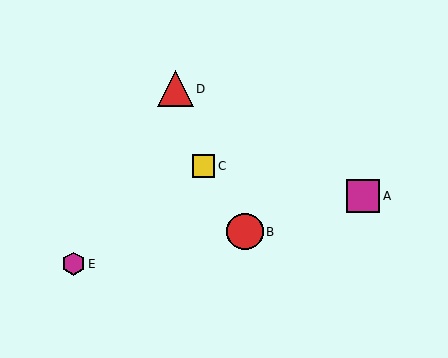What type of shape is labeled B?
Shape B is a red circle.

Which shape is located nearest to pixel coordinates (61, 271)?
The magenta hexagon (labeled E) at (73, 264) is nearest to that location.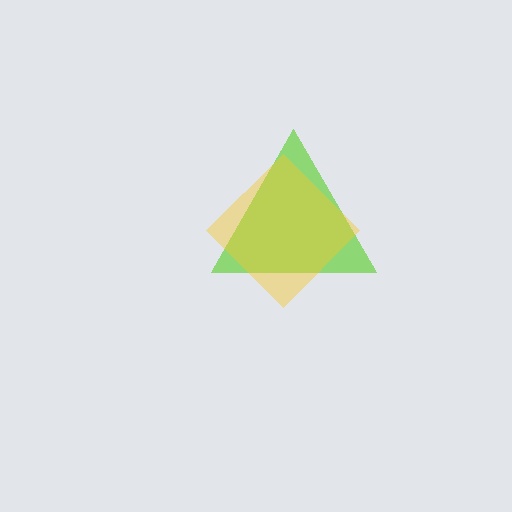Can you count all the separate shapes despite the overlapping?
Yes, there are 2 separate shapes.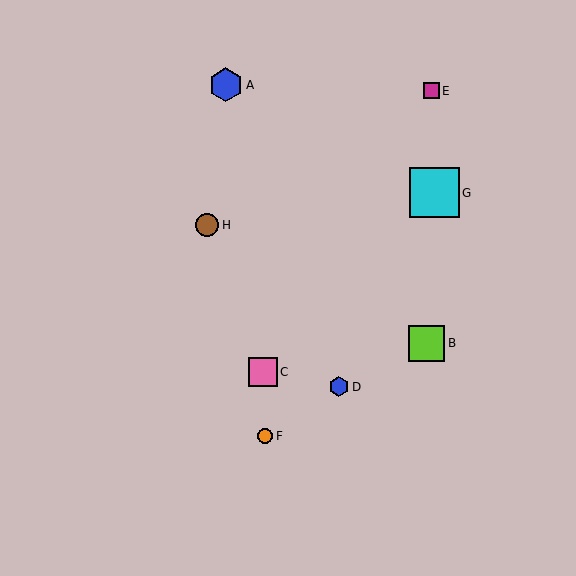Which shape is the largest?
The cyan square (labeled G) is the largest.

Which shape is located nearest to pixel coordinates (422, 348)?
The lime square (labeled B) at (427, 343) is nearest to that location.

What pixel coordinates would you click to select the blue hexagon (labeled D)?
Click at (339, 387) to select the blue hexagon D.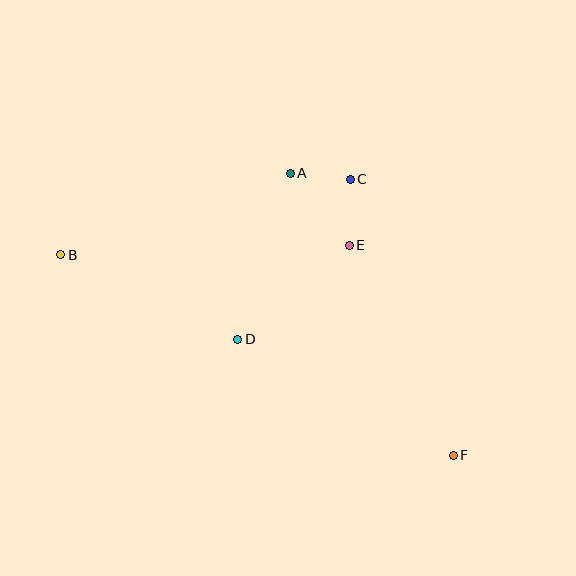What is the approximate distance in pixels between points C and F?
The distance between C and F is approximately 294 pixels.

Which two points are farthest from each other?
Points B and F are farthest from each other.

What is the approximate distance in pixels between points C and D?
The distance between C and D is approximately 196 pixels.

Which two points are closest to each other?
Points A and C are closest to each other.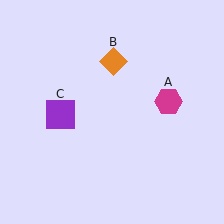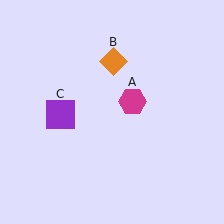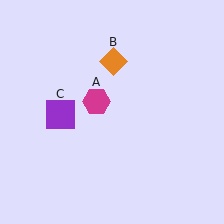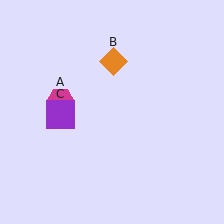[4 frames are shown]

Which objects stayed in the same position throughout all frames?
Orange diamond (object B) and purple square (object C) remained stationary.